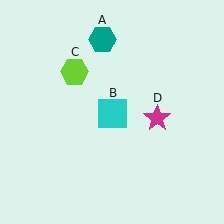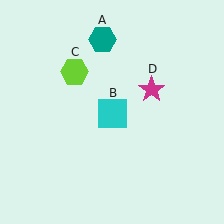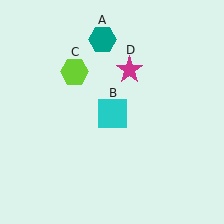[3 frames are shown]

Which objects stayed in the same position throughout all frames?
Teal hexagon (object A) and cyan square (object B) and lime hexagon (object C) remained stationary.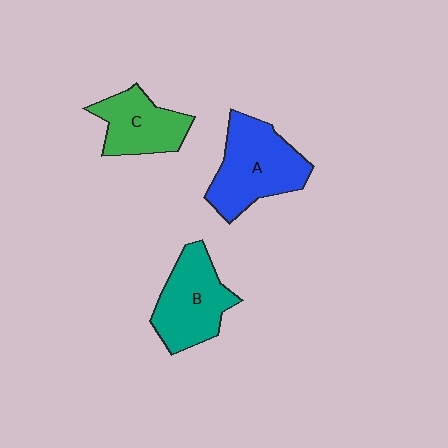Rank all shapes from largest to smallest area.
From largest to smallest: A (blue), B (teal), C (green).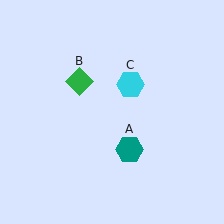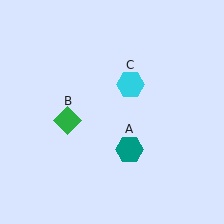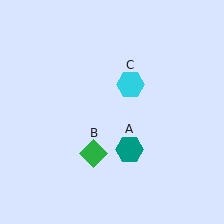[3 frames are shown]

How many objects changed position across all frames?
1 object changed position: green diamond (object B).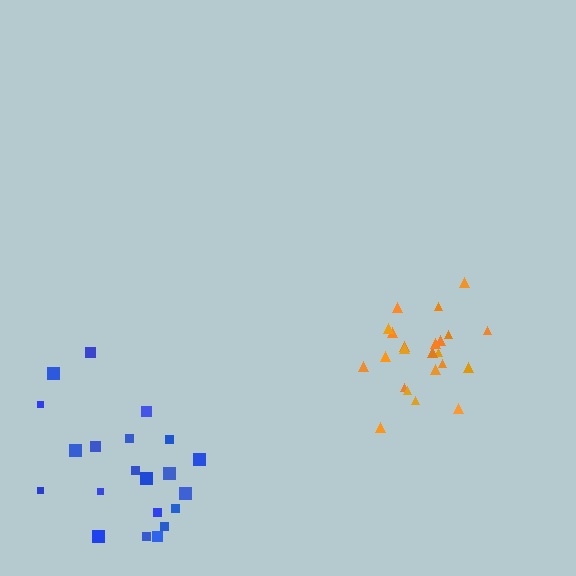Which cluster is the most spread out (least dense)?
Blue.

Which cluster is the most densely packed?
Orange.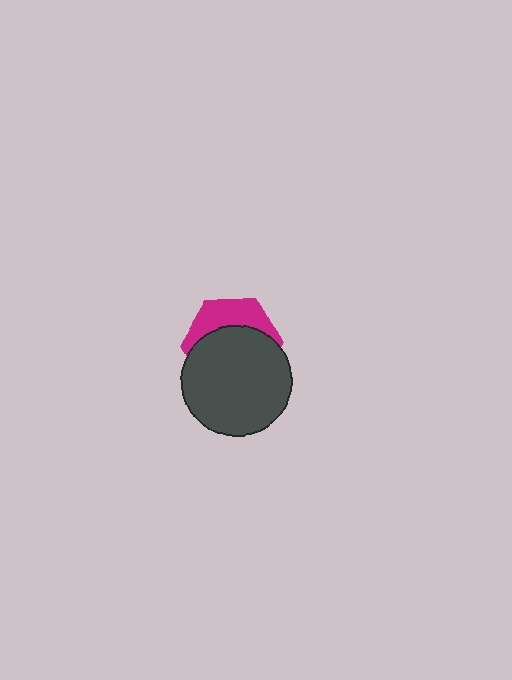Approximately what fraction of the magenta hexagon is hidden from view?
Roughly 64% of the magenta hexagon is hidden behind the dark gray circle.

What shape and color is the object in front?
The object in front is a dark gray circle.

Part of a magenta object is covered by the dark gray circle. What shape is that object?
It is a hexagon.